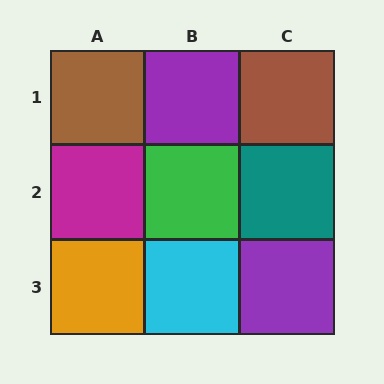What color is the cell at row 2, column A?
Magenta.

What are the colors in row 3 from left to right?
Orange, cyan, purple.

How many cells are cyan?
1 cell is cyan.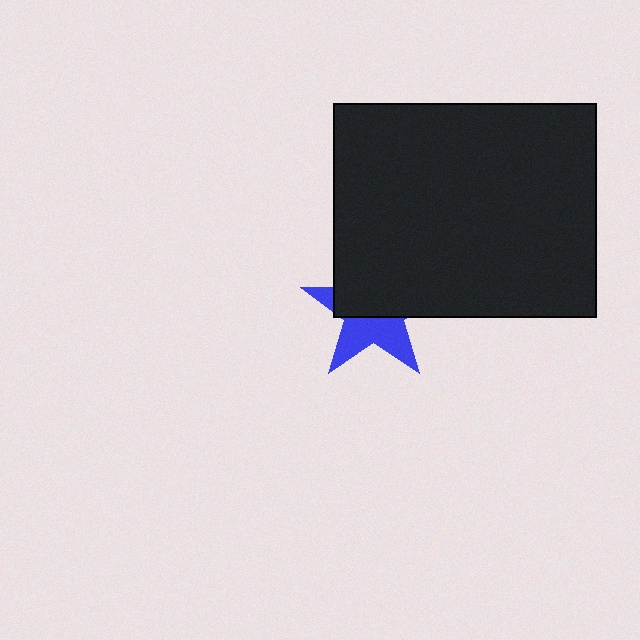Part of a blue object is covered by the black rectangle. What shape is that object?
It is a star.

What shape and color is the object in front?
The object in front is a black rectangle.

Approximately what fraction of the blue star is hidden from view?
Roughly 54% of the blue star is hidden behind the black rectangle.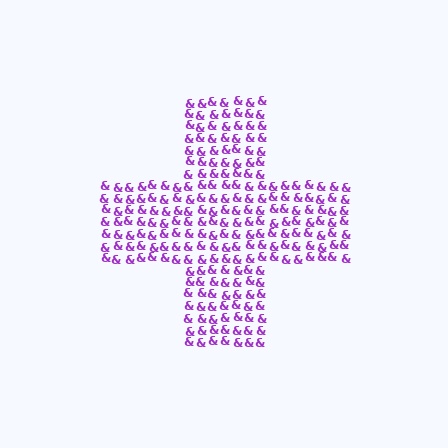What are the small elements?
The small elements are ampersands.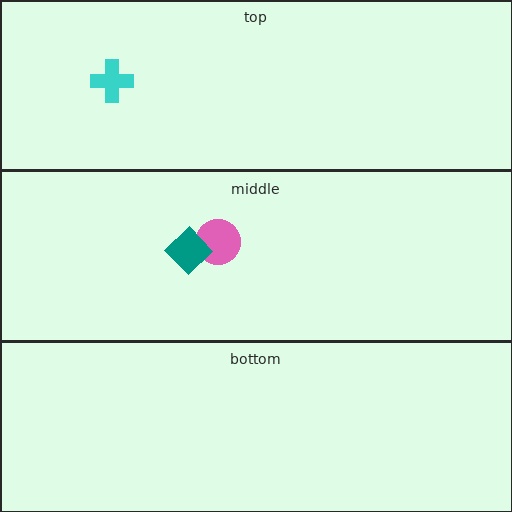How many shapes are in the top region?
1.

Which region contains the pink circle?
The middle region.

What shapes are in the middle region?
The pink circle, the teal diamond.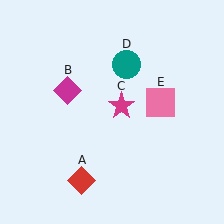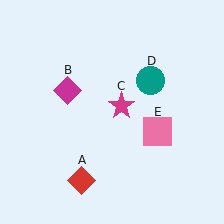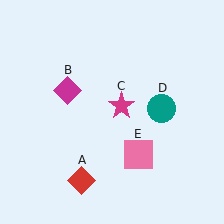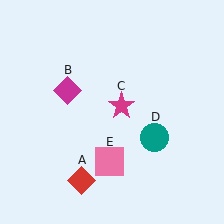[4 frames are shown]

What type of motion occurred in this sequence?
The teal circle (object D), pink square (object E) rotated clockwise around the center of the scene.